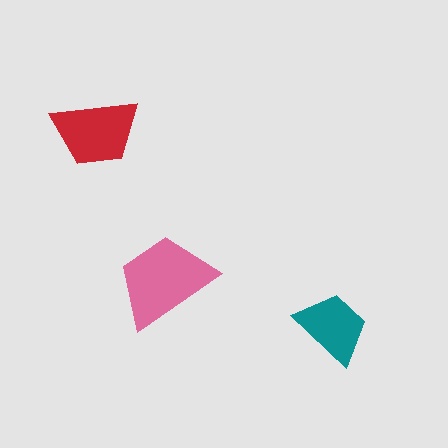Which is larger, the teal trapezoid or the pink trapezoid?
The pink one.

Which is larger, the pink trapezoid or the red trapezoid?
The pink one.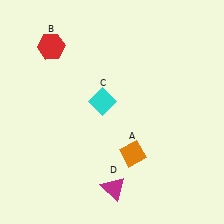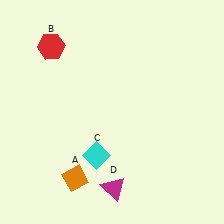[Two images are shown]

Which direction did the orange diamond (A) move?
The orange diamond (A) moved left.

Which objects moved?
The objects that moved are: the orange diamond (A), the cyan diamond (C).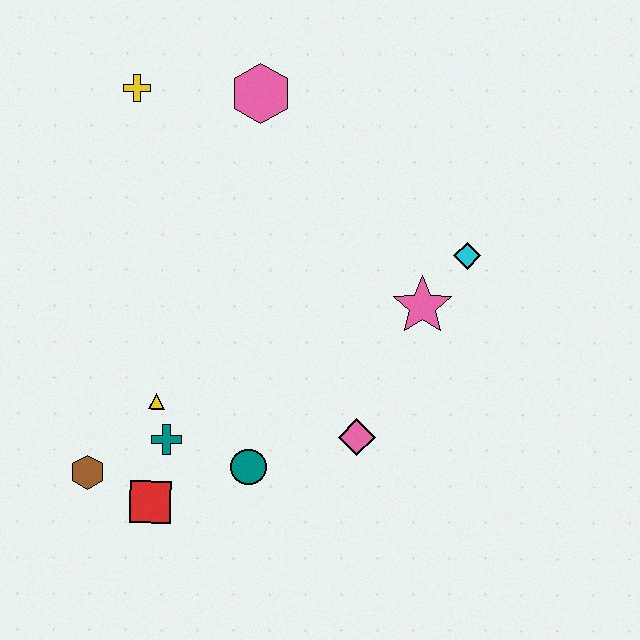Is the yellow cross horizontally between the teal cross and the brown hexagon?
Yes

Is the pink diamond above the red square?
Yes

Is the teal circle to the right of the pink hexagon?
No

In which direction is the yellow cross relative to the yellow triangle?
The yellow cross is above the yellow triangle.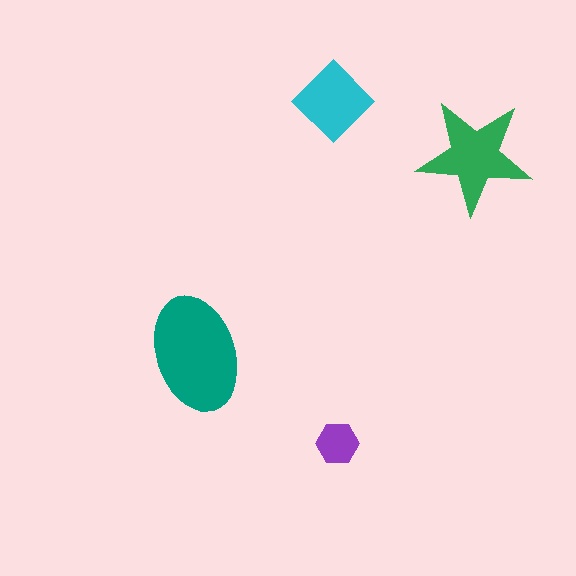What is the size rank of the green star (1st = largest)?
2nd.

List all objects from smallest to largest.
The purple hexagon, the cyan diamond, the green star, the teal ellipse.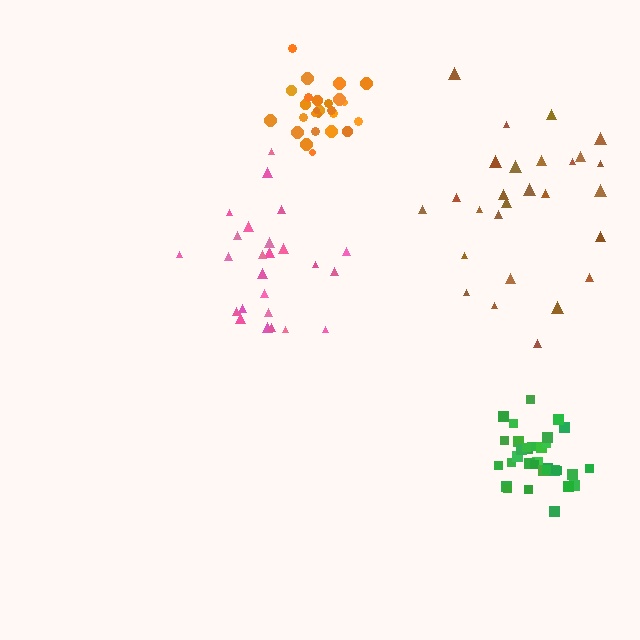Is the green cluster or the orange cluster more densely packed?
Green.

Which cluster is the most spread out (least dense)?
Brown.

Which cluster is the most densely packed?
Green.